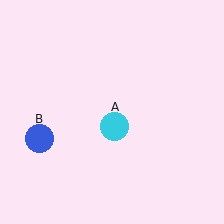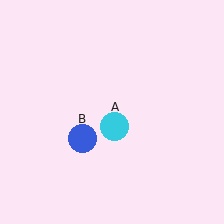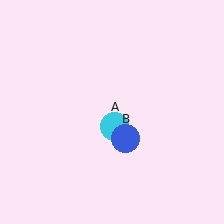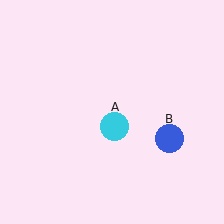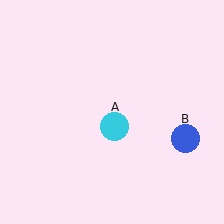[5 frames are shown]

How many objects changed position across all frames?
1 object changed position: blue circle (object B).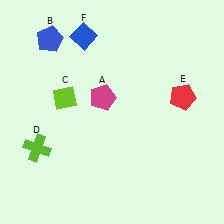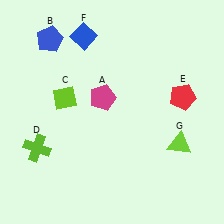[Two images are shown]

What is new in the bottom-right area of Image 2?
A lime triangle (G) was added in the bottom-right area of Image 2.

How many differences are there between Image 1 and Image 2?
There is 1 difference between the two images.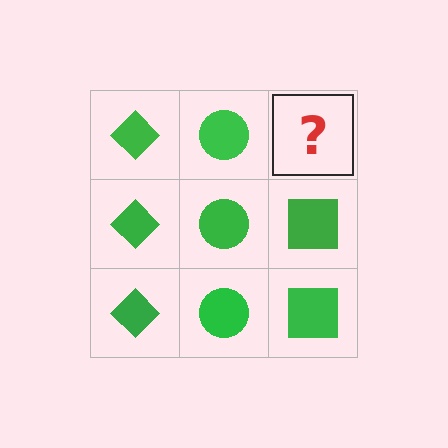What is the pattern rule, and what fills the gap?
The rule is that each column has a consistent shape. The gap should be filled with a green square.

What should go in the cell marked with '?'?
The missing cell should contain a green square.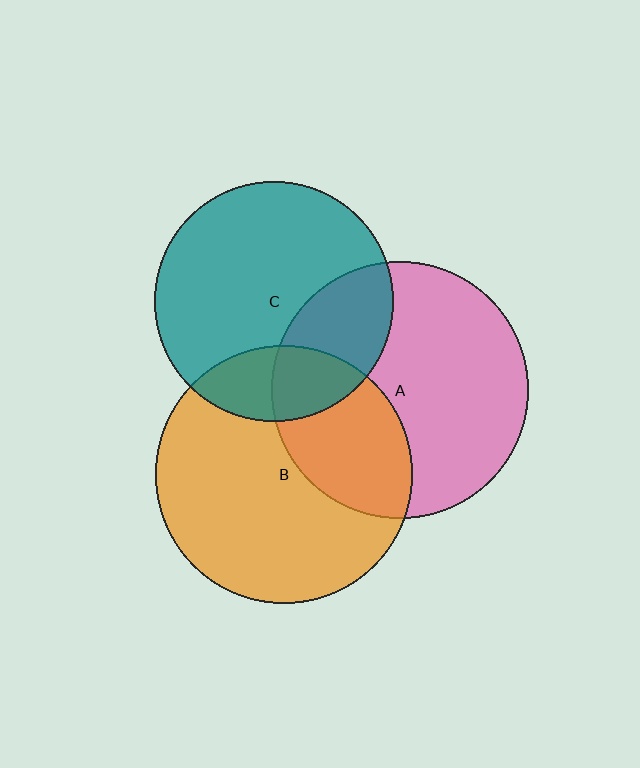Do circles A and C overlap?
Yes.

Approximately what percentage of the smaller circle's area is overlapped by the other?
Approximately 30%.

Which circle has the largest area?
Circle B (orange).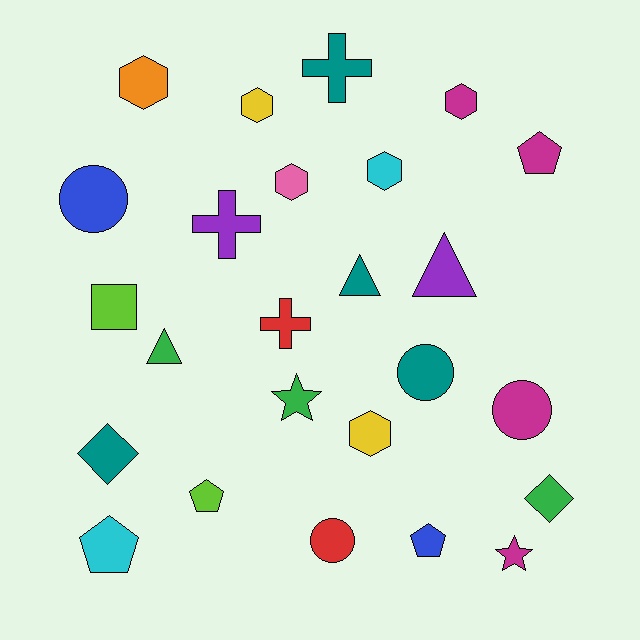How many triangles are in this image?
There are 3 triangles.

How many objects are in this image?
There are 25 objects.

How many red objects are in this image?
There are 2 red objects.